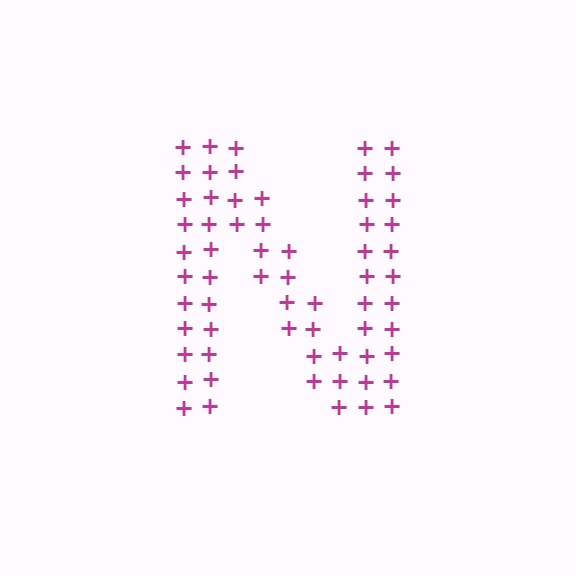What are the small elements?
The small elements are plus signs.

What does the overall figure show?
The overall figure shows the letter N.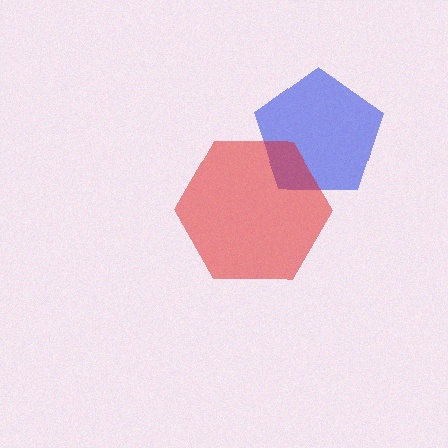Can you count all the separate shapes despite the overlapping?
Yes, there are 2 separate shapes.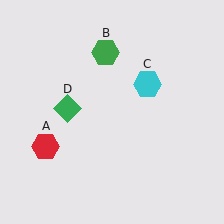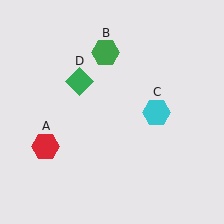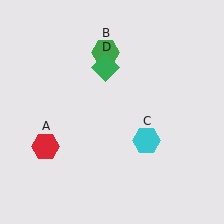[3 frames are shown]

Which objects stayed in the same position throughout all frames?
Red hexagon (object A) and green hexagon (object B) remained stationary.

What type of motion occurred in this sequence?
The cyan hexagon (object C), green diamond (object D) rotated clockwise around the center of the scene.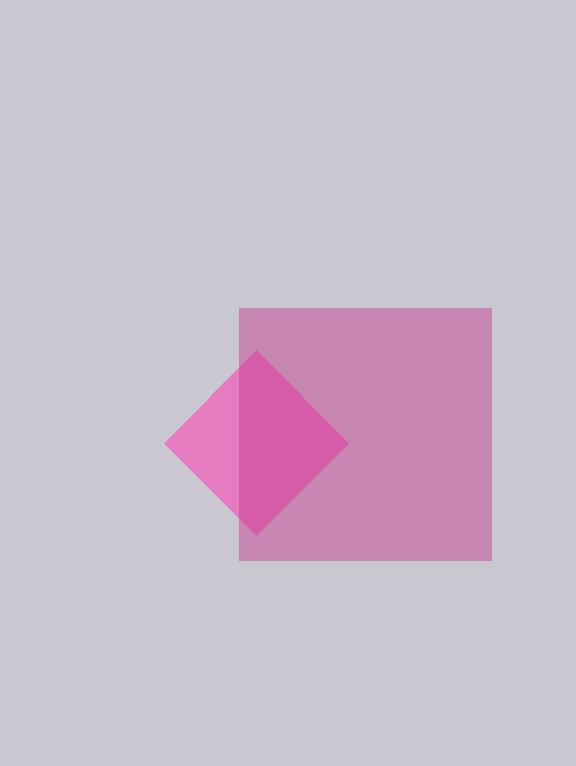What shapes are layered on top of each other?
The layered shapes are: a pink diamond, a magenta square.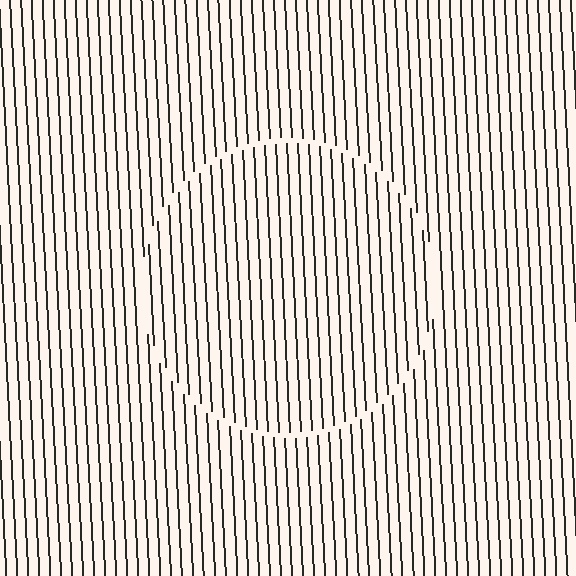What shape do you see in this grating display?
An illusory circle. The interior of the shape contains the same grating, shifted by half a period — the contour is defined by the phase discontinuity where line-ends from the inner and outer gratings abut.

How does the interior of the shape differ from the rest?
The interior of the shape contains the same grating, shifted by half a period — the contour is defined by the phase discontinuity where line-ends from the inner and outer gratings abut.